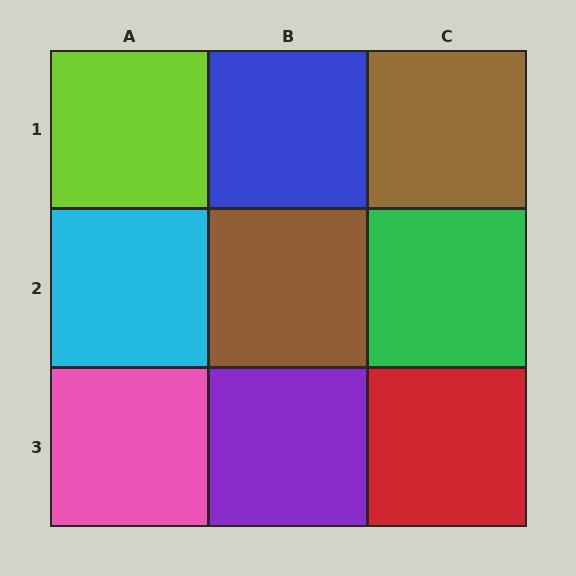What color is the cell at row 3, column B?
Purple.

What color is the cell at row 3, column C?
Red.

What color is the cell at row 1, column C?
Brown.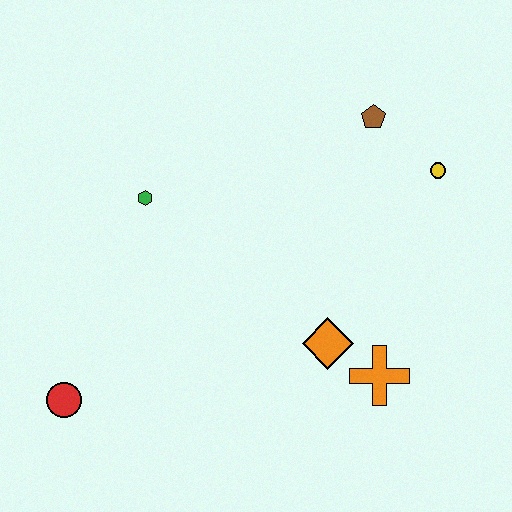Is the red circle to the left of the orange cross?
Yes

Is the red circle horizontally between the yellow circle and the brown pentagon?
No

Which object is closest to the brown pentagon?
The yellow circle is closest to the brown pentagon.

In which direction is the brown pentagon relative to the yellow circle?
The brown pentagon is to the left of the yellow circle.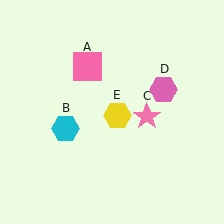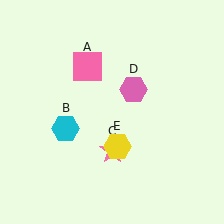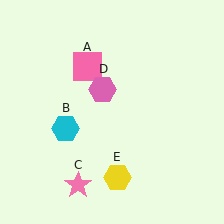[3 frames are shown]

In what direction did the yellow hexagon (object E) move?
The yellow hexagon (object E) moved down.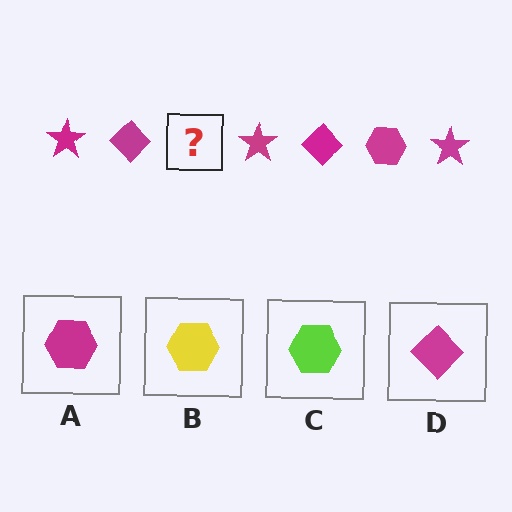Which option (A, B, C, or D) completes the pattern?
A.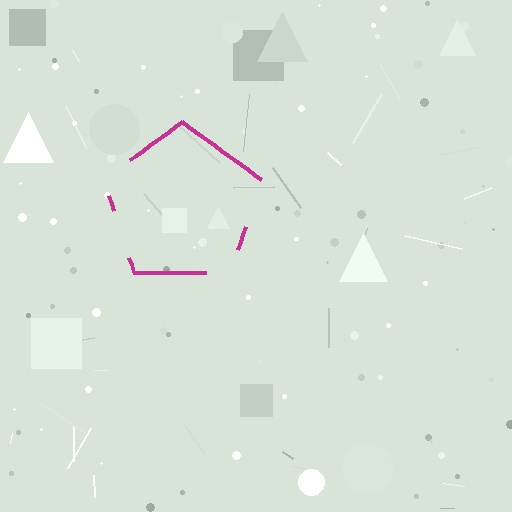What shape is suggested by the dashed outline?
The dashed outline suggests a pentagon.